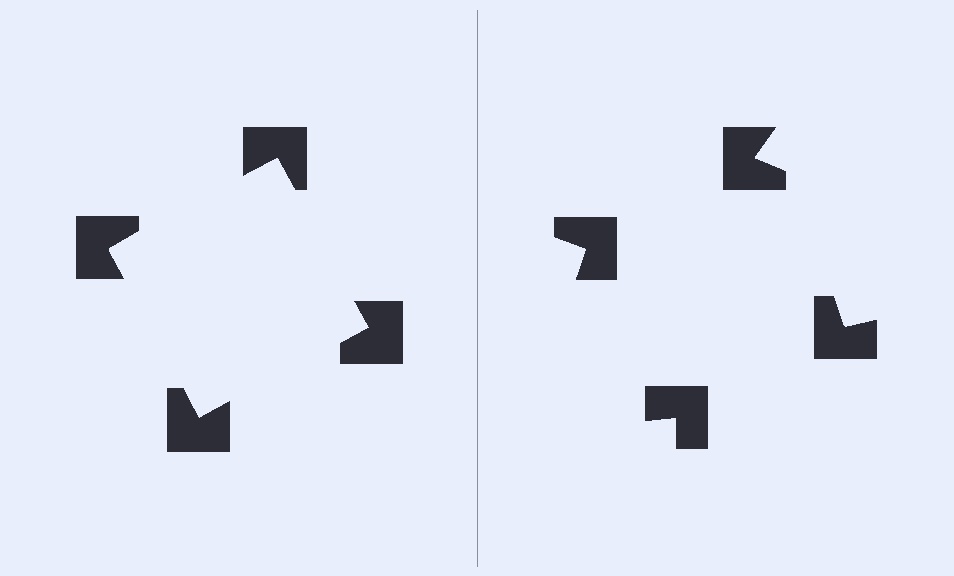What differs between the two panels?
The notched squares are positioned identically on both sides; only the wedge orientations differ. On the left they align to a square; on the right they are misaligned.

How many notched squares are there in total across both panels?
8 — 4 on each side.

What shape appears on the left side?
An illusory square.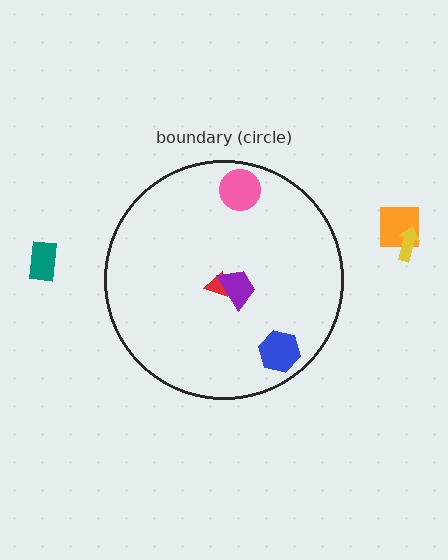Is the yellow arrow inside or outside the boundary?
Outside.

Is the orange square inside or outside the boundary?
Outside.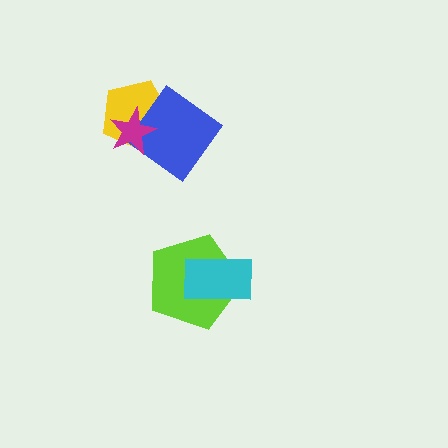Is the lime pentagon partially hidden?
Yes, it is partially covered by another shape.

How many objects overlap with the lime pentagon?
1 object overlaps with the lime pentagon.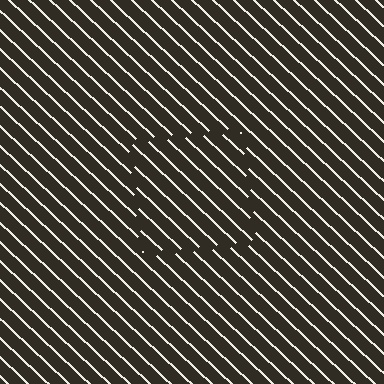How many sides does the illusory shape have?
4 sides — the line-ends trace a square.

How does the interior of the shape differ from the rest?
The interior of the shape contains the same grating, shifted by half a period — the contour is defined by the phase discontinuity where line-ends from the inner and outer gratings abut.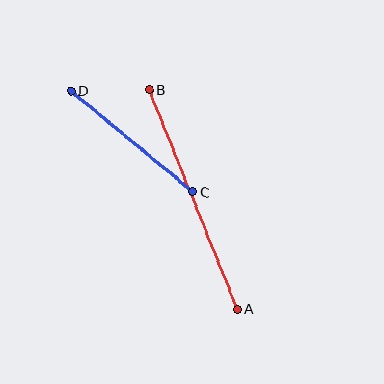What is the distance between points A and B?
The distance is approximately 237 pixels.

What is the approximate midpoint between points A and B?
The midpoint is at approximately (193, 199) pixels.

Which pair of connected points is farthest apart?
Points A and B are farthest apart.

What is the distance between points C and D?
The distance is approximately 158 pixels.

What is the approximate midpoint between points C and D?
The midpoint is at approximately (132, 141) pixels.